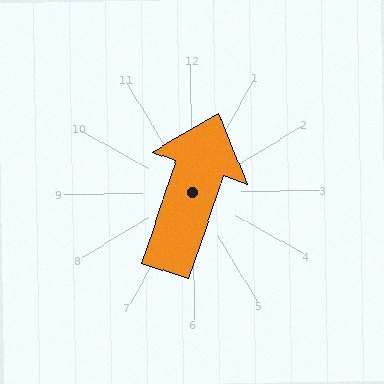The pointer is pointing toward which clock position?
Roughly 1 o'clock.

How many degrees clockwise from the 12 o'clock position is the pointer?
Approximately 19 degrees.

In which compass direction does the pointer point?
North.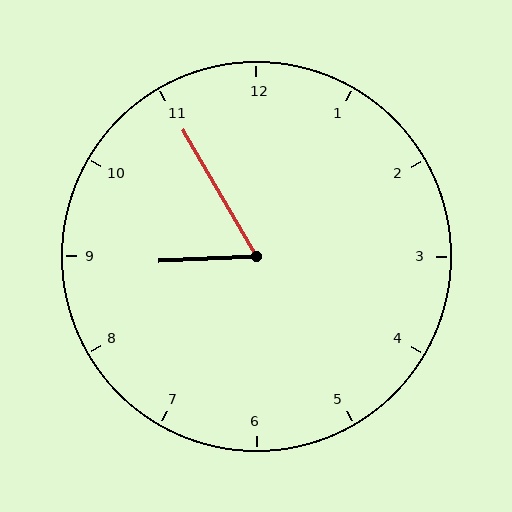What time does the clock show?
8:55.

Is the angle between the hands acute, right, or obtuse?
It is acute.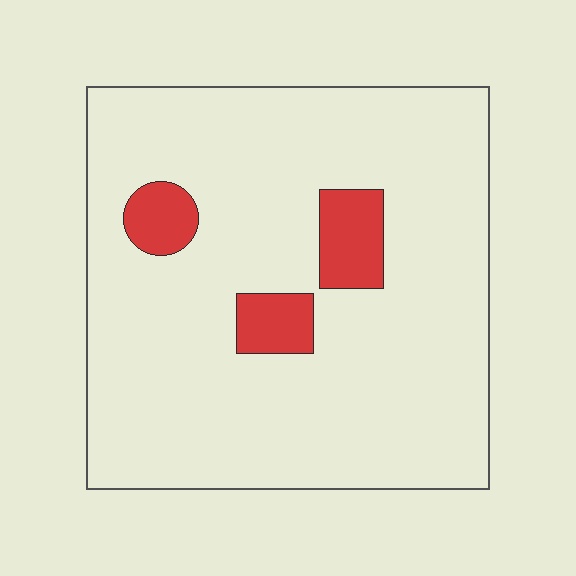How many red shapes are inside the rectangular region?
3.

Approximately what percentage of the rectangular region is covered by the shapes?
Approximately 10%.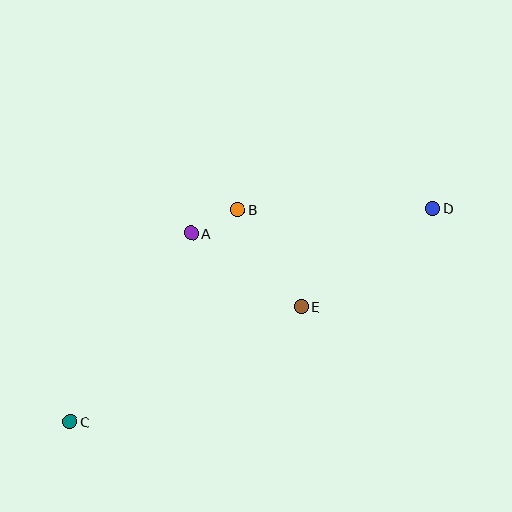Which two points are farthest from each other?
Points C and D are farthest from each other.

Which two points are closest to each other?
Points A and B are closest to each other.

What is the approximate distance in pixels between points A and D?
The distance between A and D is approximately 243 pixels.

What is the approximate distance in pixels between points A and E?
The distance between A and E is approximately 132 pixels.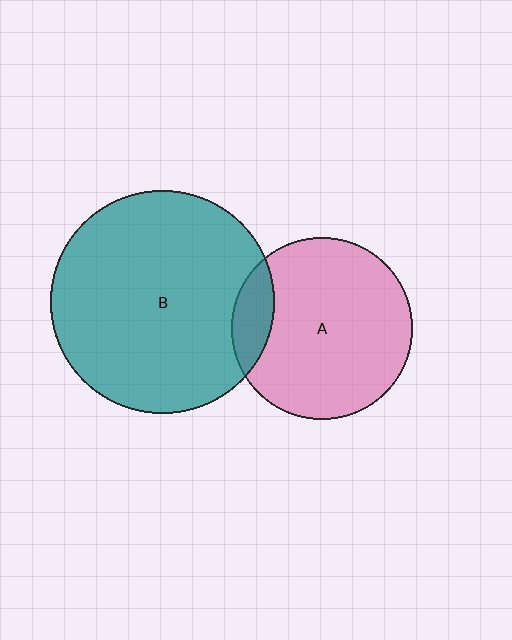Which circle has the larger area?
Circle B (teal).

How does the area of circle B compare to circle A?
Approximately 1.5 times.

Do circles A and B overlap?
Yes.